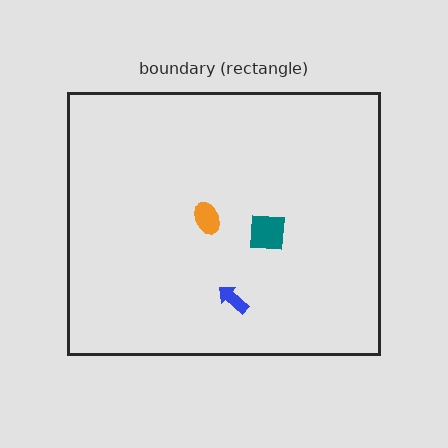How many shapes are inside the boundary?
3 inside, 0 outside.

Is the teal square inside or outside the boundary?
Inside.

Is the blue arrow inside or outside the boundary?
Inside.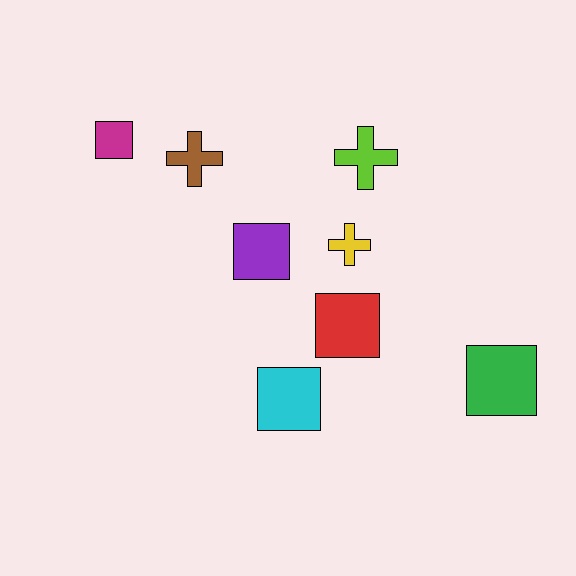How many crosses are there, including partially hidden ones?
There are 3 crosses.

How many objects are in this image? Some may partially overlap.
There are 8 objects.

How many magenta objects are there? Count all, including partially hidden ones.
There is 1 magenta object.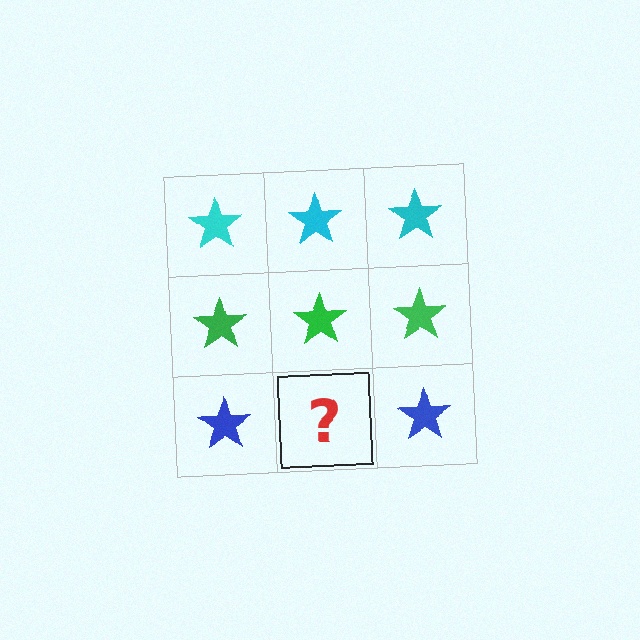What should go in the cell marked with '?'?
The missing cell should contain a blue star.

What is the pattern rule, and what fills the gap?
The rule is that each row has a consistent color. The gap should be filled with a blue star.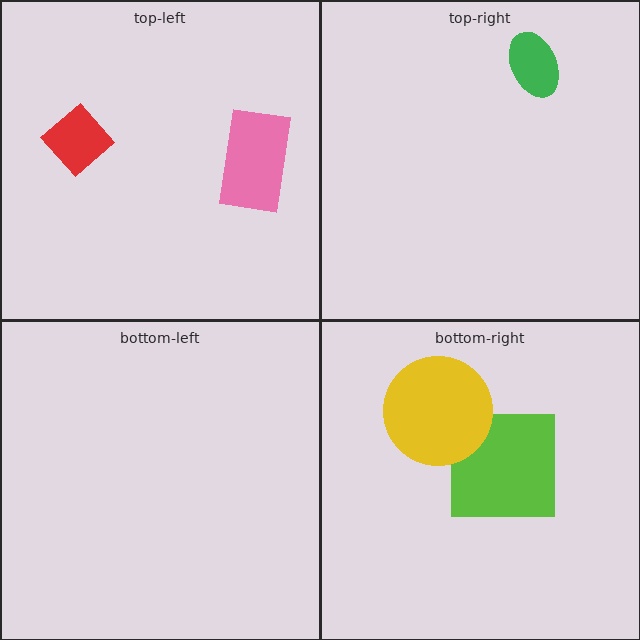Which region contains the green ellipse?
The top-right region.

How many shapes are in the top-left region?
2.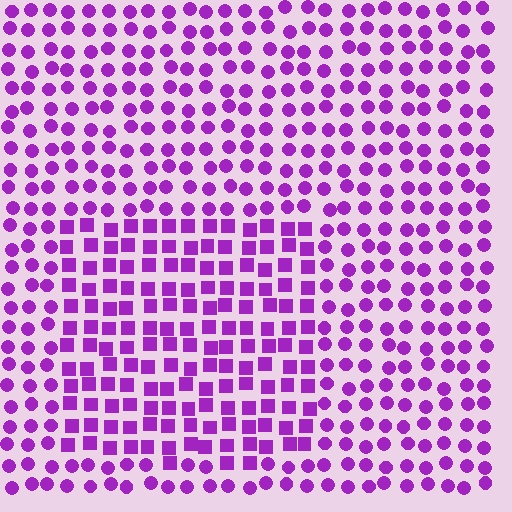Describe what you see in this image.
The image is filled with small purple elements arranged in a uniform grid. A rectangle-shaped region contains squares, while the surrounding area contains circles. The boundary is defined purely by the change in element shape.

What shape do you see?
I see a rectangle.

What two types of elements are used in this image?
The image uses squares inside the rectangle region and circles outside it.